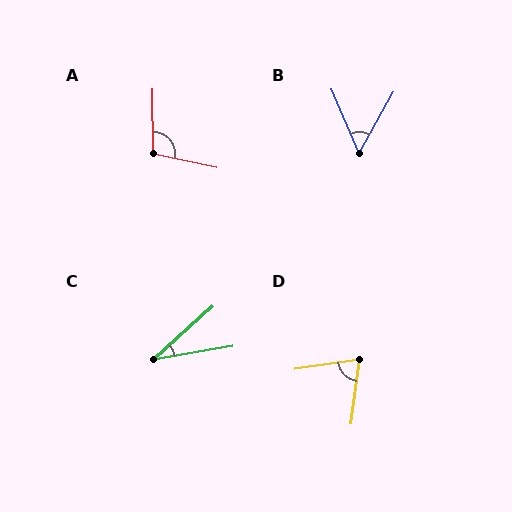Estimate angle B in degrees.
Approximately 52 degrees.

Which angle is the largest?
A, at approximately 102 degrees.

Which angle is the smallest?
C, at approximately 32 degrees.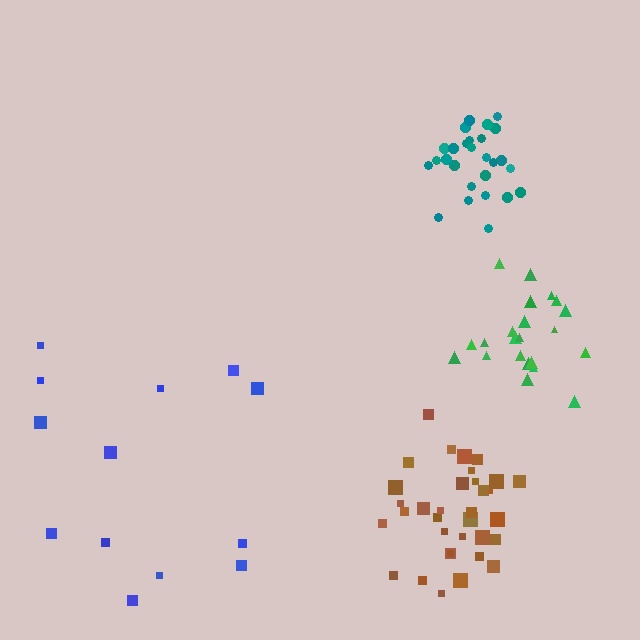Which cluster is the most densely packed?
Teal.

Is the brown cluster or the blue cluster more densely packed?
Brown.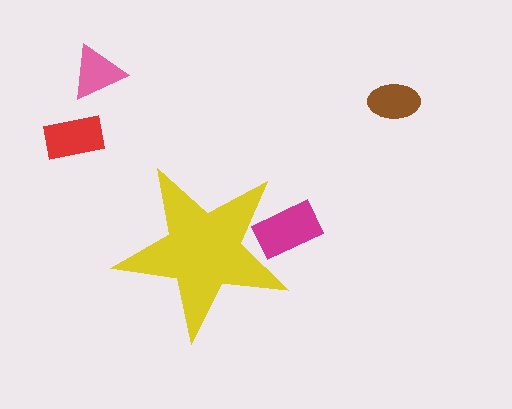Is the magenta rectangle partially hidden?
Yes, the magenta rectangle is partially hidden behind the yellow star.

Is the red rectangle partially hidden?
No, the red rectangle is fully visible.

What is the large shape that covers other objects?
A yellow star.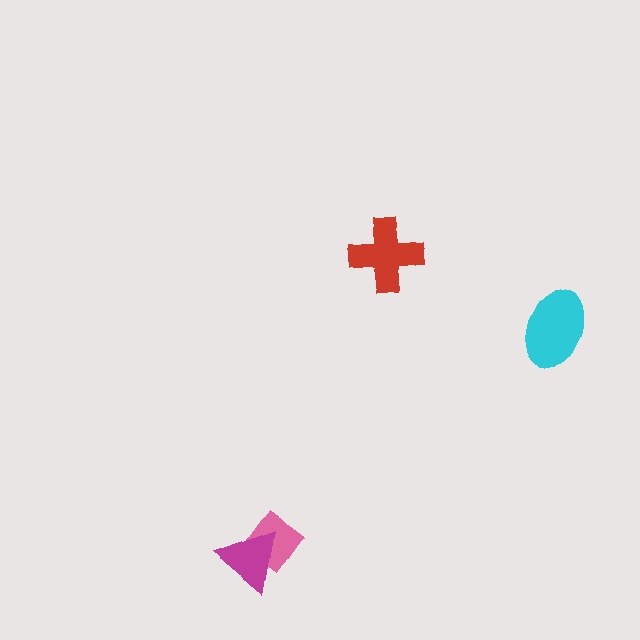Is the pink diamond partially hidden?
Yes, it is partially covered by another shape.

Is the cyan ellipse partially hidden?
No, no other shape covers it.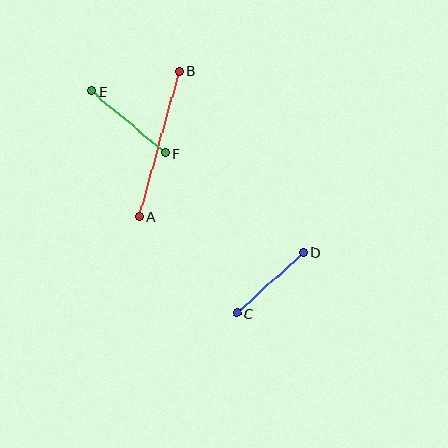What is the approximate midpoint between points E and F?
The midpoint is at approximately (128, 122) pixels.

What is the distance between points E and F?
The distance is approximately 96 pixels.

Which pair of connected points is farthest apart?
Points A and B are farthest apart.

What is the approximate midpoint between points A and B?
The midpoint is at approximately (159, 144) pixels.